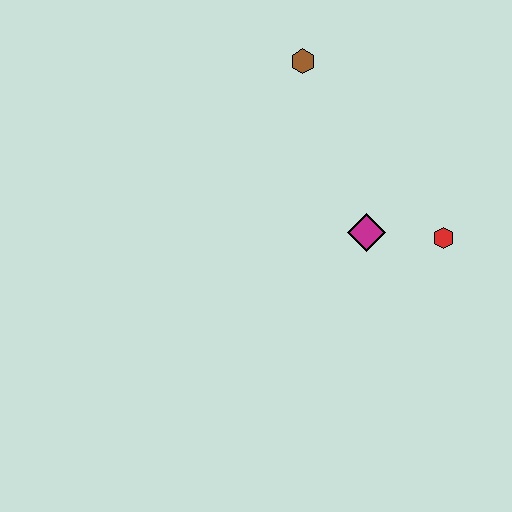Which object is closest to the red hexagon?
The magenta diamond is closest to the red hexagon.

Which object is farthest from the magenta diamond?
The brown hexagon is farthest from the magenta diamond.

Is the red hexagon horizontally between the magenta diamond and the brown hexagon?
No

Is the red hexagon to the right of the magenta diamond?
Yes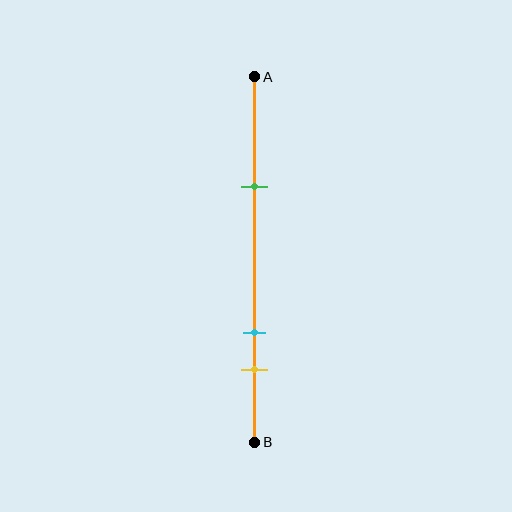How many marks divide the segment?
There are 3 marks dividing the segment.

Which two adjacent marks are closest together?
The cyan and yellow marks are the closest adjacent pair.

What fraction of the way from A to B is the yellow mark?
The yellow mark is approximately 80% (0.8) of the way from A to B.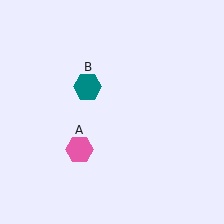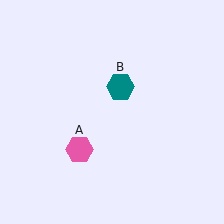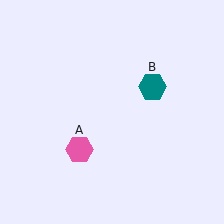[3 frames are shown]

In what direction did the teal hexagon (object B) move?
The teal hexagon (object B) moved right.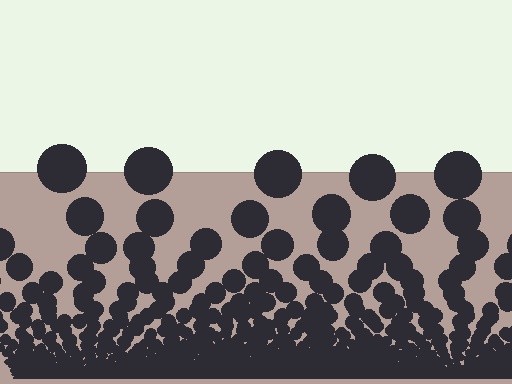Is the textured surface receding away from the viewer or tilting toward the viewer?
The surface appears to tilt toward the viewer. Texture elements get larger and sparser toward the top.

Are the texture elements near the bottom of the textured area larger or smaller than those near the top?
Smaller. The gradient is inverted — elements near the bottom are smaller and denser.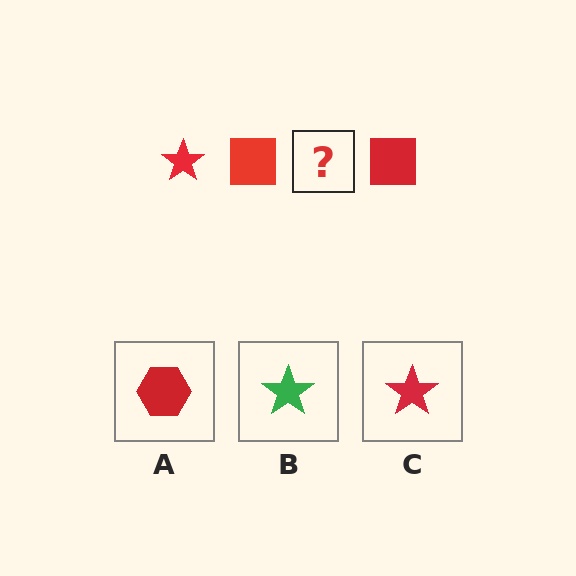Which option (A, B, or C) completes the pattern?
C.